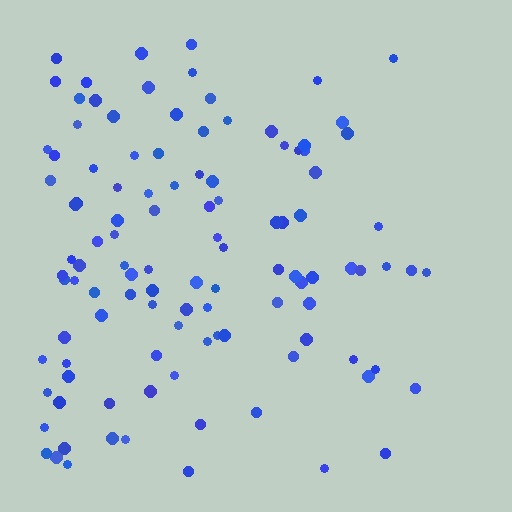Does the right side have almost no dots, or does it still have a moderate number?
Still a moderate number, just noticeably fewer than the left.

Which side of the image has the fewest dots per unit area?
The right.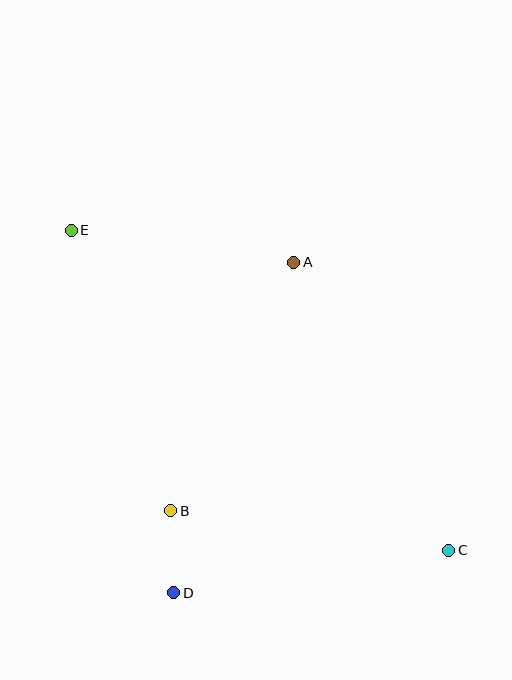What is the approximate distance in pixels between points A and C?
The distance between A and C is approximately 327 pixels.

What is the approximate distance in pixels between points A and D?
The distance between A and D is approximately 352 pixels.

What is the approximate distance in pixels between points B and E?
The distance between B and E is approximately 298 pixels.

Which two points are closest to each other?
Points B and D are closest to each other.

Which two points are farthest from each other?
Points C and E are farthest from each other.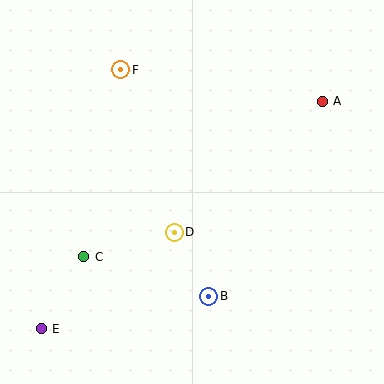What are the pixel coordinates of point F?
Point F is at (121, 70).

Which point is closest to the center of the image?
Point D at (174, 232) is closest to the center.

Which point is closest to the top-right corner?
Point A is closest to the top-right corner.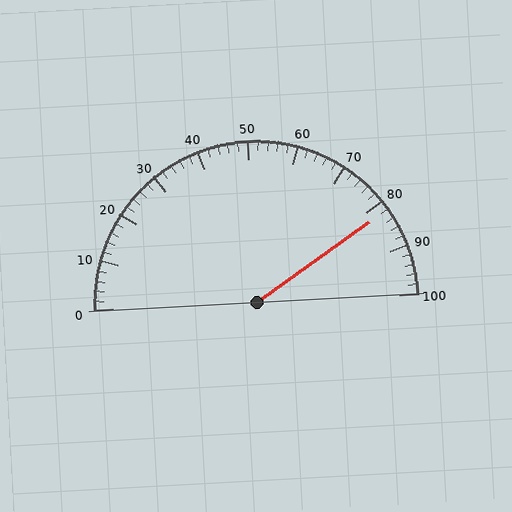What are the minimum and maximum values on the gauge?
The gauge ranges from 0 to 100.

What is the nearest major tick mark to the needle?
The nearest major tick mark is 80.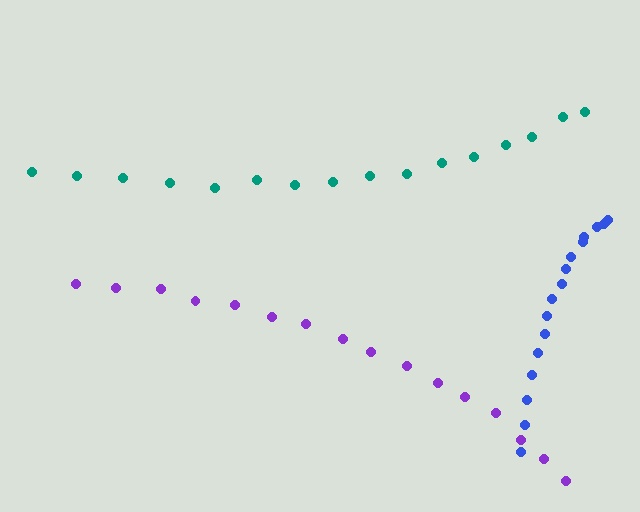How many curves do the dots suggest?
There are 3 distinct paths.